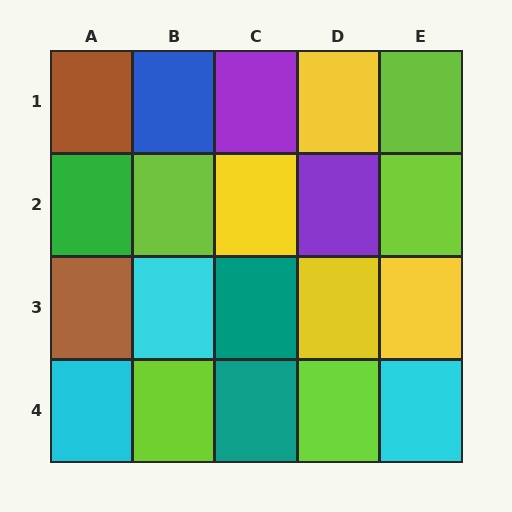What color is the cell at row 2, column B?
Lime.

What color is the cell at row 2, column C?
Yellow.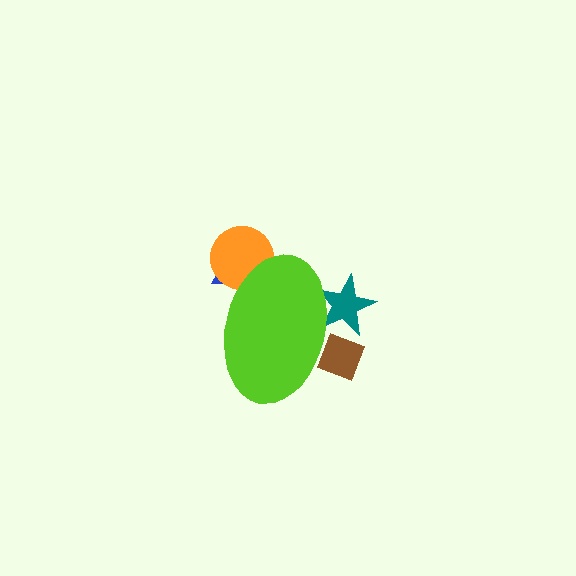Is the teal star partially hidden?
Yes, the teal star is partially hidden behind the lime ellipse.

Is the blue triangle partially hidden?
Yes, the blue triangle is partially hidden behind the lime ellipse.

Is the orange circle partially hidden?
Yes, the orange circle is partially hidden behind the lime ellipse.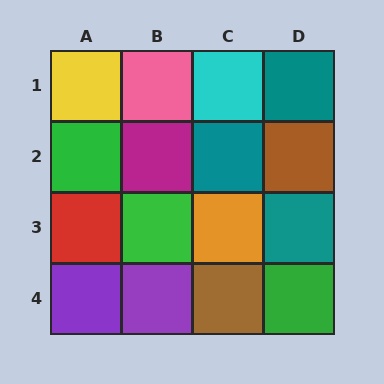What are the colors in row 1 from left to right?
Yellow, pink, cyan, teal.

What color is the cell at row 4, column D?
Green.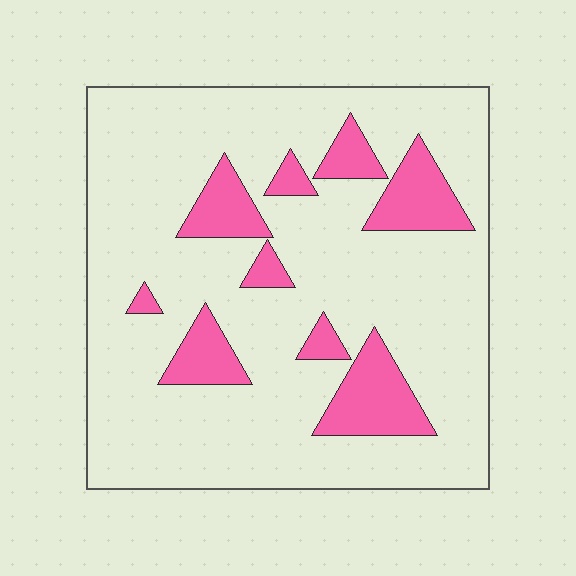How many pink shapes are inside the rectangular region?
9.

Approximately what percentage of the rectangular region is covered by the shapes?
Approximately 15%.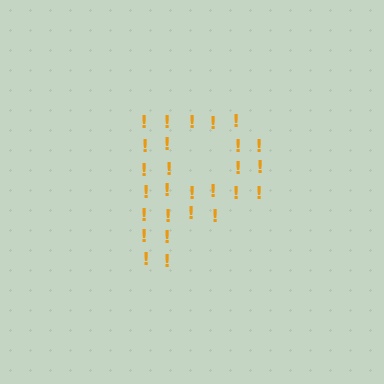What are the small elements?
The small elements are exclamation marks.